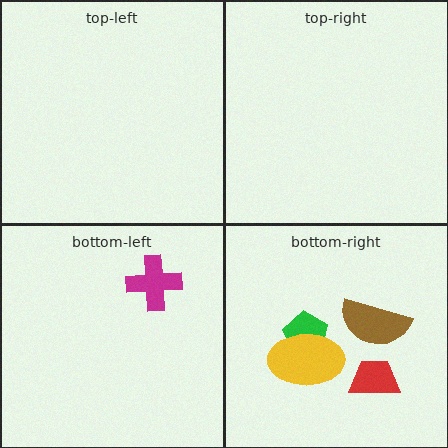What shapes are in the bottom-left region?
The magenta cross.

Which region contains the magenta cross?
The bottom-left region.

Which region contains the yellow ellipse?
The bottom-right region.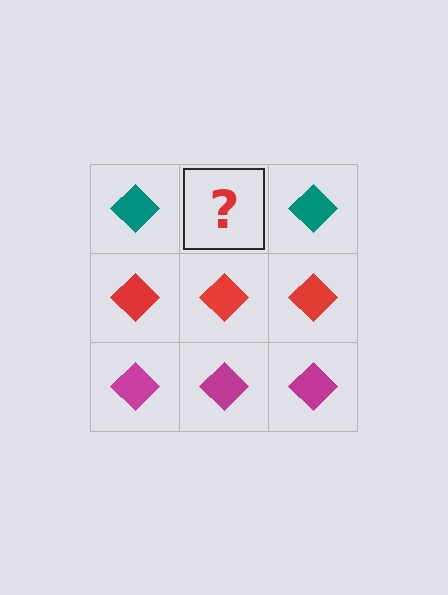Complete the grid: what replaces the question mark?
The question mark should be replaced with a teal diamond.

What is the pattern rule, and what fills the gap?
The rule is that each row has a consistent color. The gap should be filled with a teal diamond.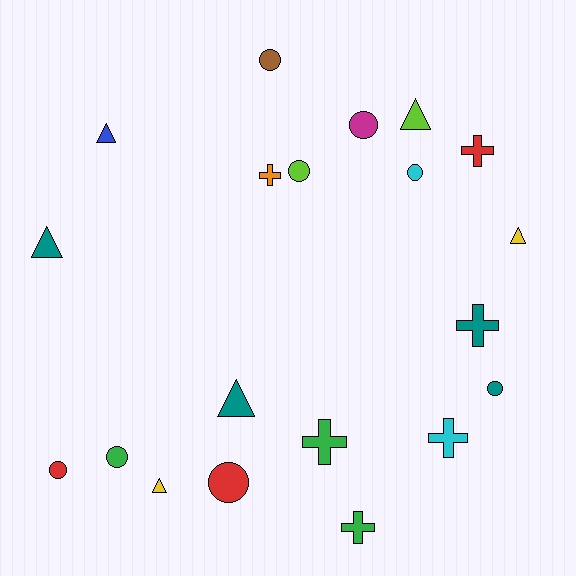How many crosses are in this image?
There are 6 crosses.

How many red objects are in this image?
There are 3 red objects.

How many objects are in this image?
There are 20 objects.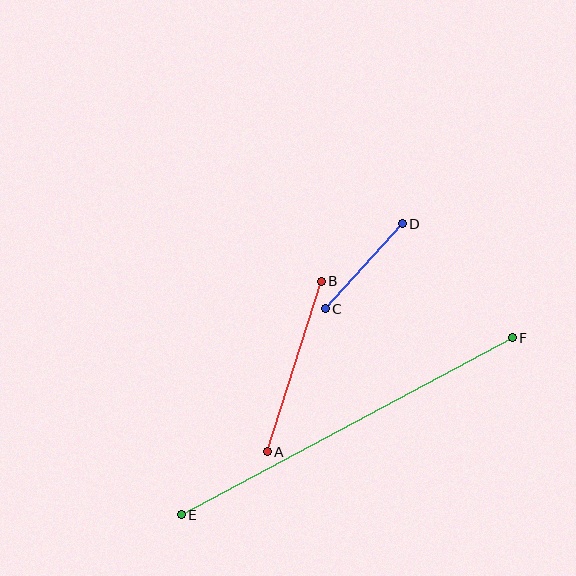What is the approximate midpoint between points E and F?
The midpoint is at approximately (347, 426) pixels.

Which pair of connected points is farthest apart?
Points E and F are farthest apart.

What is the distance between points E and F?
The distance is approximately 375 pixels.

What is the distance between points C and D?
The distance is approximately 115 pixels.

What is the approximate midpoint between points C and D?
The midpoint is at approximately (364, 266) pixels.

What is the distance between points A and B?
The distance is approximately 179 pixels.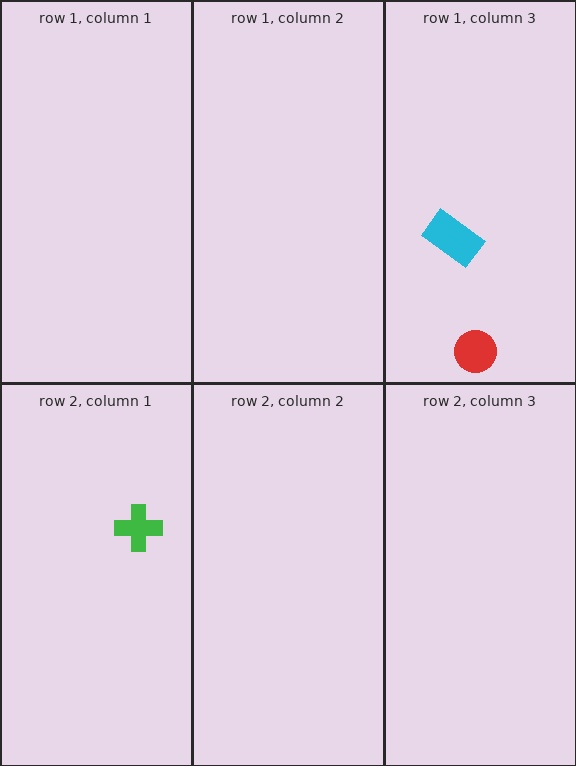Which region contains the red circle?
The row 1, column 3 region.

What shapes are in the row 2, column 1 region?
The green cross.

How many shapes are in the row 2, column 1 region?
1.